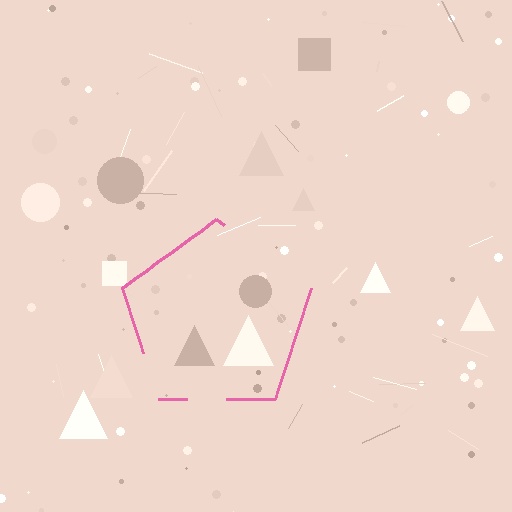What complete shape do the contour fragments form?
The contour fragments form a pentagon.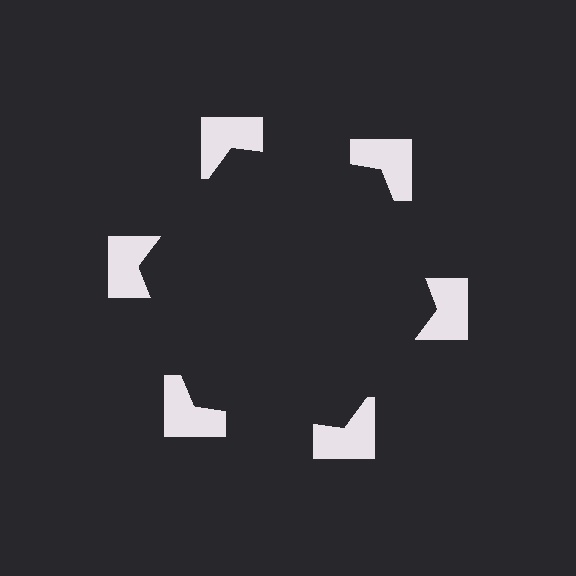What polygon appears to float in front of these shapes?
An illusory hexagon — its edges are inferred from the aligned wedge cuts in the notched squares, not physically drawn.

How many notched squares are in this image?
There are 6 — one at each vertex of the illusory hexagon.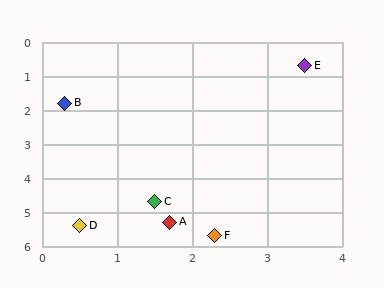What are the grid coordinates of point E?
Point E is at approximately (3.5, 0.7).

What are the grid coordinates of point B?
Point B is at approximately (0.3, 1.8).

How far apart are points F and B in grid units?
Points F and B are about 4.4 grid units apart.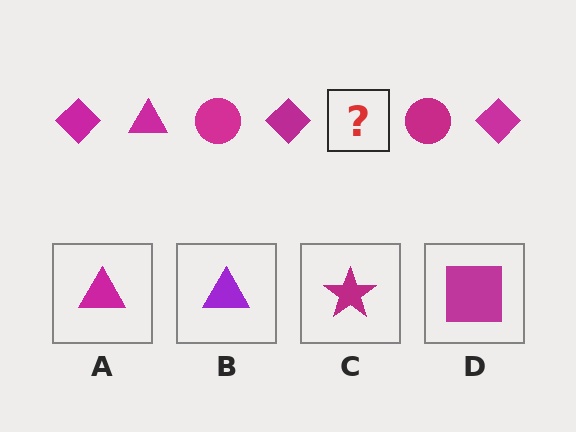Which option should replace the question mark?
Option A.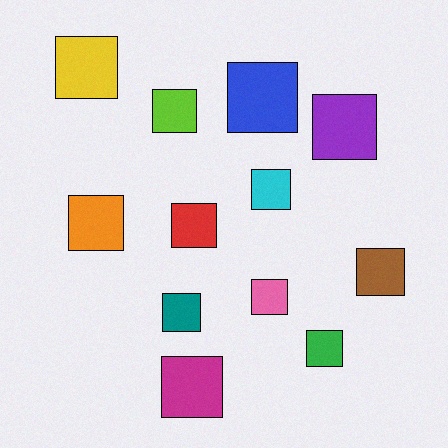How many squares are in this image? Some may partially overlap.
There are 12 squares.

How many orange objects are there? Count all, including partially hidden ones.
There is 1 orange object.